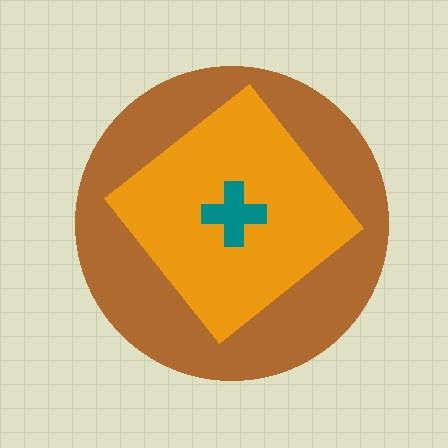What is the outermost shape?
The brown circle.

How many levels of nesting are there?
3.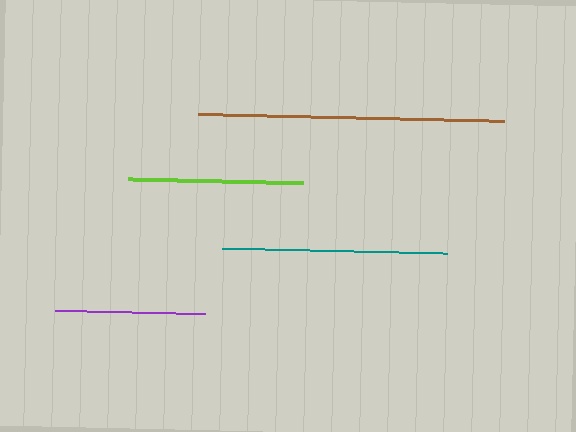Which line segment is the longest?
The brown line is the longest at approximately 306 pixels.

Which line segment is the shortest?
The purple line is the shortest at approximately 149 pixels.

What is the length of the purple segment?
The purple segment is approximately 149 pixels long.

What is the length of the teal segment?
The teal segment is approximately 225 pixels long.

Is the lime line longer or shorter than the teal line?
The teal line is longer than the lime line.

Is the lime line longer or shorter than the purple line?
The lime line is longer than the purple line.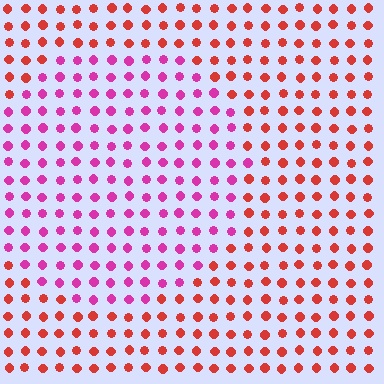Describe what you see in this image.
The image is filled with small red elements in a uniform arrangement. A circle-shaped region is visible where the elements are tinted to a slightly different hue, forming a subtle color boundary.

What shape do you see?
I see a circle.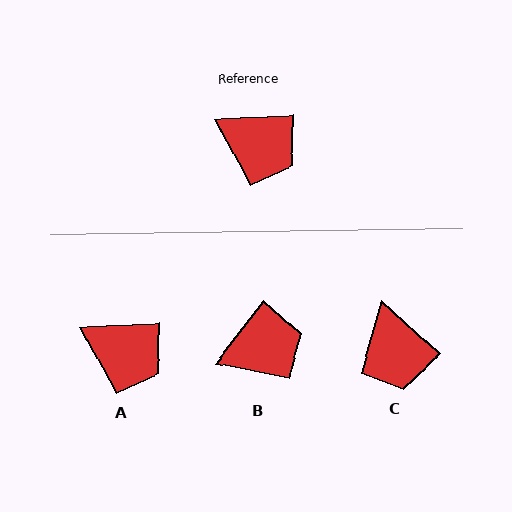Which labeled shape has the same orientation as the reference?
A.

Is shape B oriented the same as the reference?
No, it is off by about 50 degrees.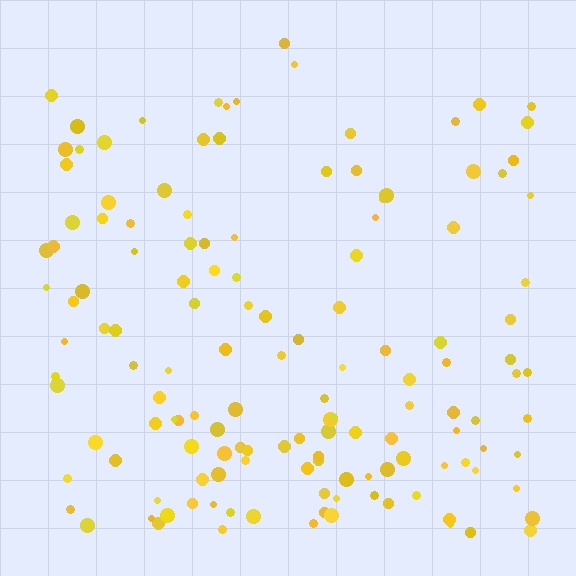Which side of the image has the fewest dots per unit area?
The top.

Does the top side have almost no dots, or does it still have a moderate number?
Still a moderate number, just noticeably fewer than the bottom.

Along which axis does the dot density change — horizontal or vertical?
Vertical.